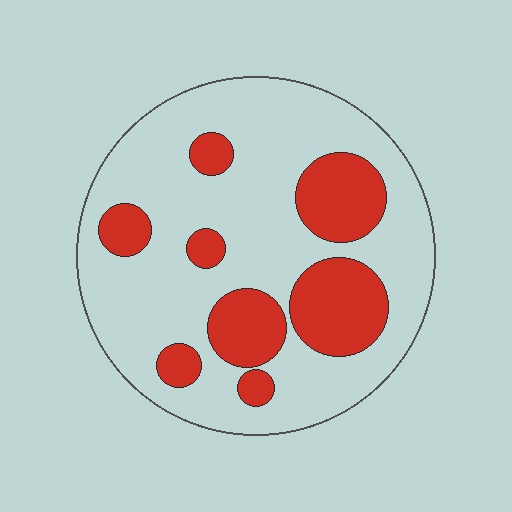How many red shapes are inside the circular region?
8.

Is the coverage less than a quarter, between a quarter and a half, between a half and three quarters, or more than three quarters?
Between a quarter and a half.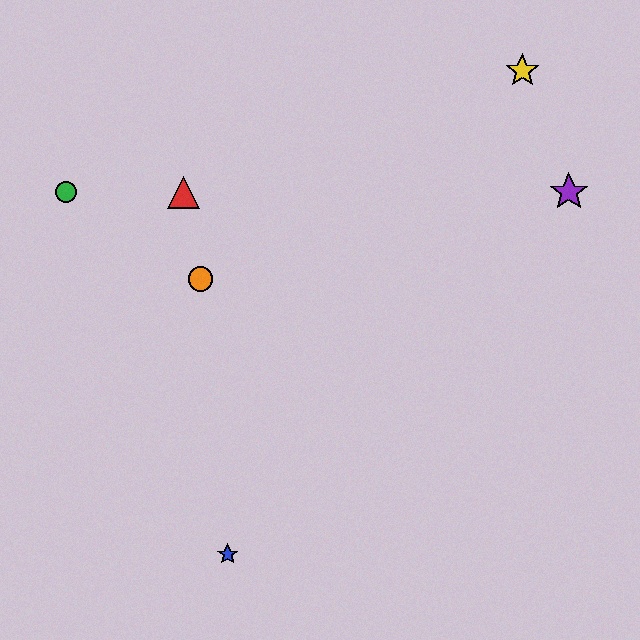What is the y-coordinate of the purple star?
The purple star is at y≈192.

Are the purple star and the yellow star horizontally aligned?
No, the purple star is at y≈192 and the yellow star is at y≈71.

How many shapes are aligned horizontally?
3 shapes (the red triangle, the green circle, the purple star) are aligned horizontally.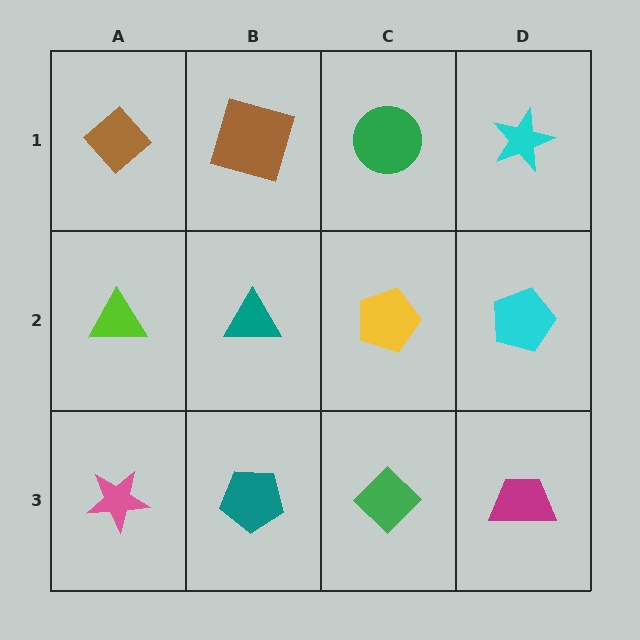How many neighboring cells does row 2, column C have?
4.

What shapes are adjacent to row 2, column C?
A green circle (row 1, column C), a green diamond (row 3, column C), a teal triangle (row 2, column B), a cyan pentagon (row 2, column D).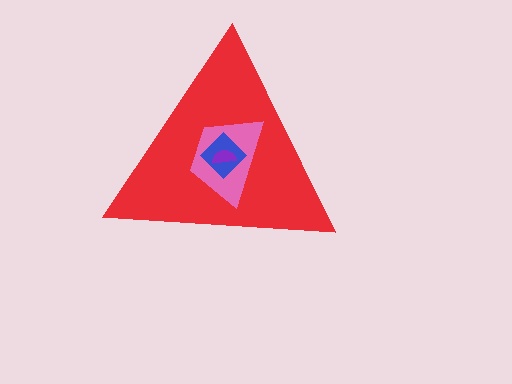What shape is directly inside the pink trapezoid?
The blue diamond.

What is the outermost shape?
The red triangle.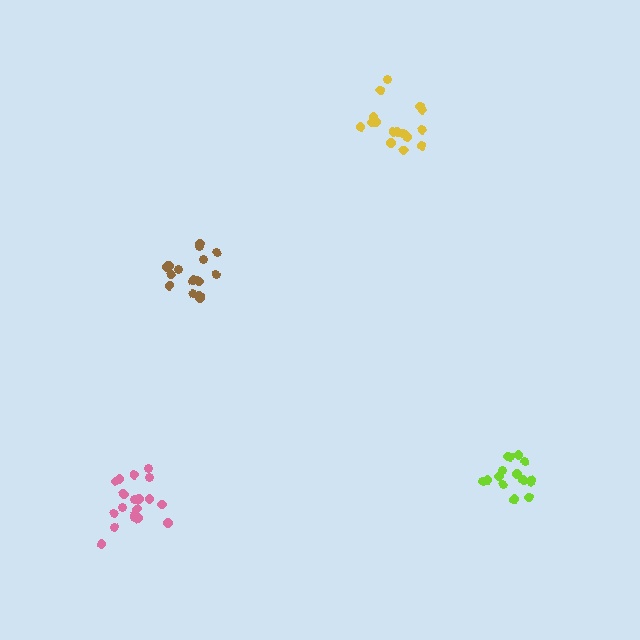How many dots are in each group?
Group 1: 16 dots, Group 2: 19 dots, Group 3: 18 dots, Group 4: 15 dots (68 total).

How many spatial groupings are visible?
There are 4 spatial groupings.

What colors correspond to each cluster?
The clusters are colored: yellow, pink, brown, lime.